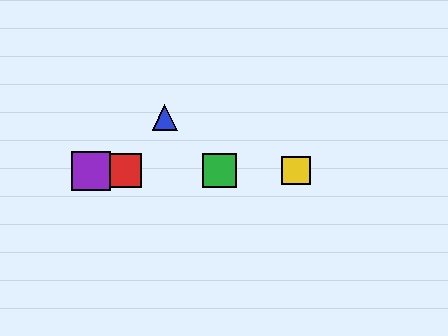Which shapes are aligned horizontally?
The red square, the green square, the yellow square, the purple square are aligned horizontally.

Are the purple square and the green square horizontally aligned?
Yes, both are at y≈171.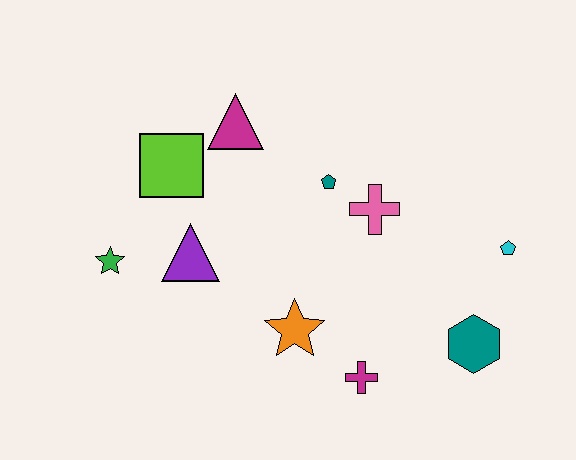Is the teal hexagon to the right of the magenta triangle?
Yes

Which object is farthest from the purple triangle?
The cyan pentagon is farthest from the purple triangle.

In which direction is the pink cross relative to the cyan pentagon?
The pink cross is to the left of the cyan pentagon.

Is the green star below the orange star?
No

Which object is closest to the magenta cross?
The orange star is closest to the magenta cross.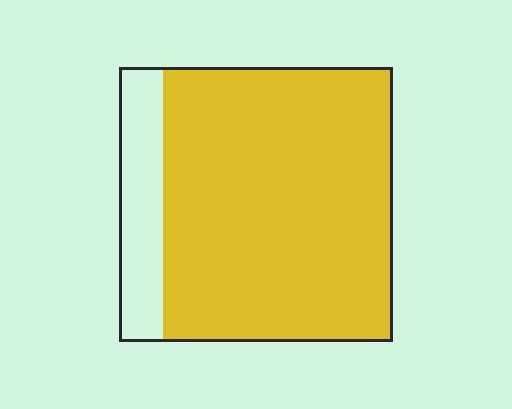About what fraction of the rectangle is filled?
About five sixths (5/6).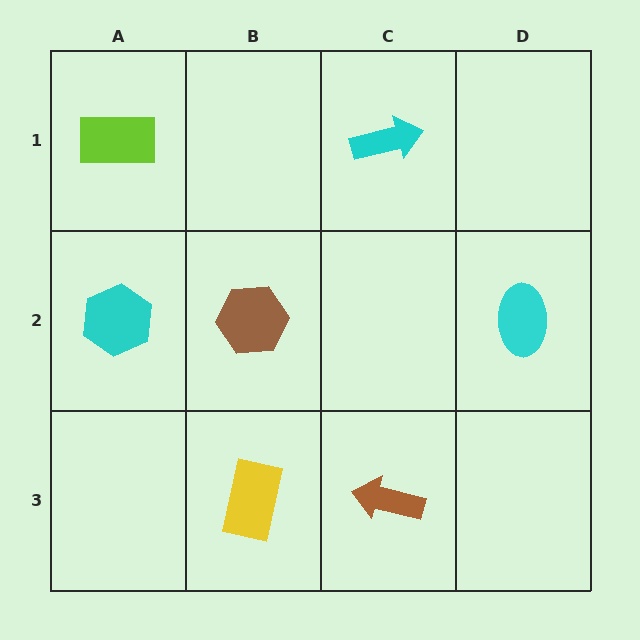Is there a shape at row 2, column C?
No, that cell is empty.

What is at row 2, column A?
A cyan hexagon.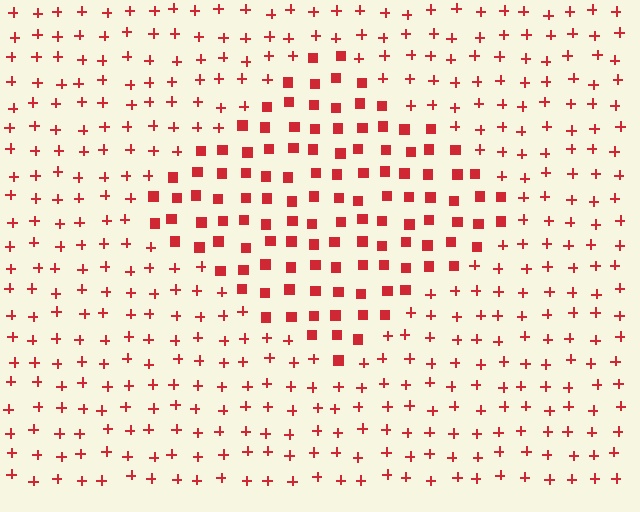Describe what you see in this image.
The image is filled with small red elements arranged in a uniform grid. A diamond-shaped region contains squares, while the surrounding area contains plus signs. The boundary is defined purely by the change in element shape.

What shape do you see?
I see a diamond.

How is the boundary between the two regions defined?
The boundary is defined by a change in element shape: squares inside vs. plus signs outside. All elements share the same color and spacing.